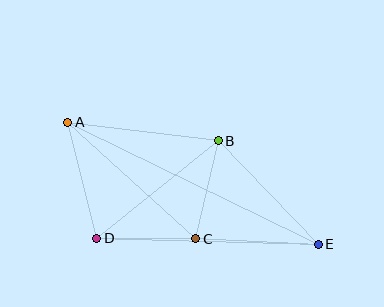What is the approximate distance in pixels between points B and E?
The distance between B and E is approximately 144 pixels.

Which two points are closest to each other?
Points C and D are closest to each other.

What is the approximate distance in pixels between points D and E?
The distance between D and E is approximately 221 pixels.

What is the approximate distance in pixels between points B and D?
The distance between B and D is approximately 155 pixels.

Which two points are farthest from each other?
Points A and E are farthest from each other.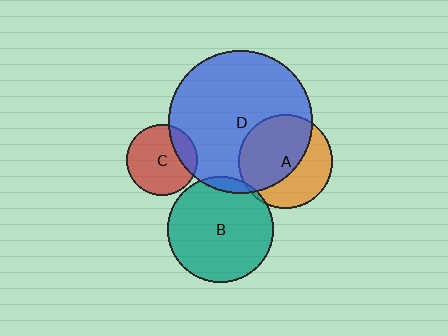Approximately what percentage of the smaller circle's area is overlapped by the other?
Approximately 5%.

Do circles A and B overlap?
Yes.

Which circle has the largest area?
Circle D (blue).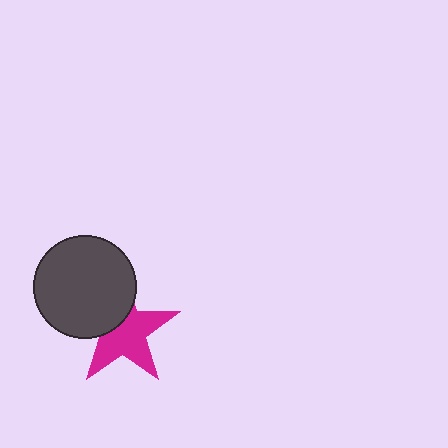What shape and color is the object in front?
The object in front is a dark gray circle.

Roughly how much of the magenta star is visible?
About half of it is visible (roughly 64%).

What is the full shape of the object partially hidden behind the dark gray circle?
The partially hidden object is a magenta star.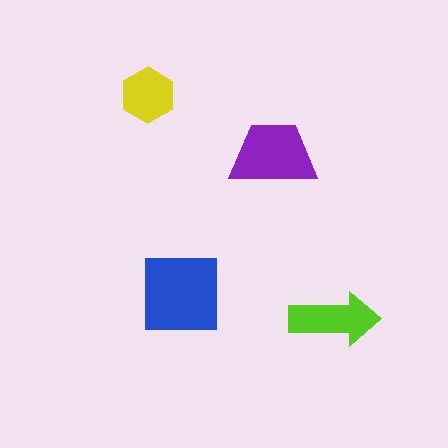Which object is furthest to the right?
The lime arrow is rightmost.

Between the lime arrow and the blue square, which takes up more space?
The blue square.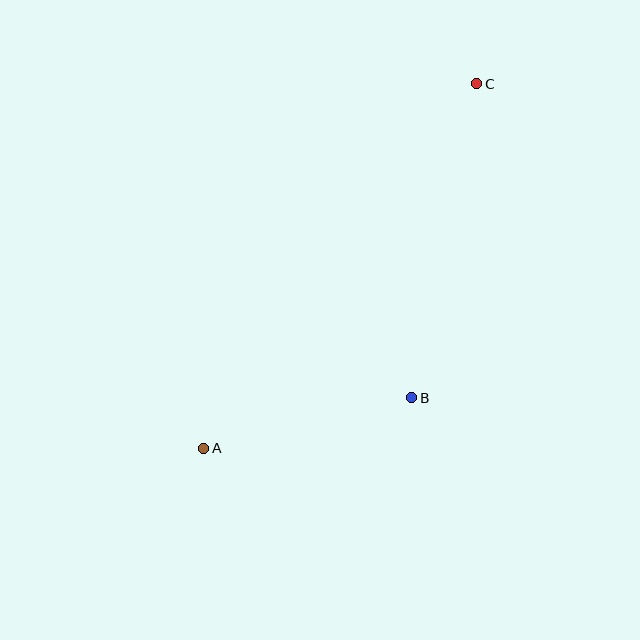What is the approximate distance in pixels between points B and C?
The distance between B and C is approximately 320 pixels.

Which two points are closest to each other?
Points A and B are closest to each other.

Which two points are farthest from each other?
Points A and C are farthest from each other.